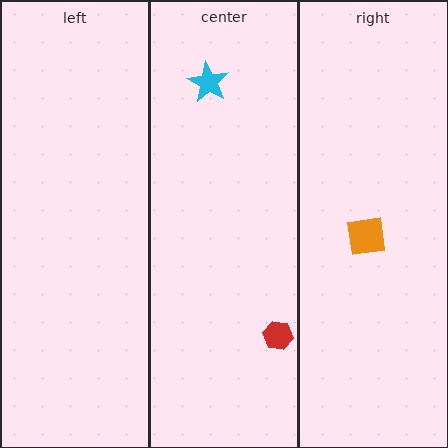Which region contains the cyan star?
The center region.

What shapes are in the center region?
The red hexagon, the cyan star.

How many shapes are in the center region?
2.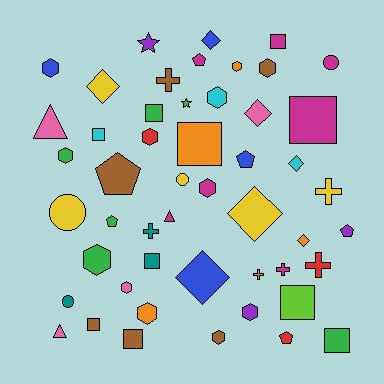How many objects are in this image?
There are 50 objects.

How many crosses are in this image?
There are 6 crosses.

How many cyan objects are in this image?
There are 3 cyan objects.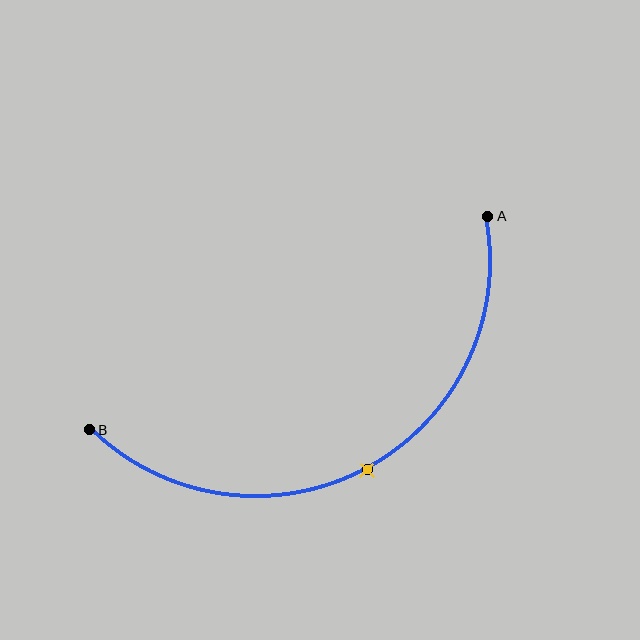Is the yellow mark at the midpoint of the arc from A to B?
Yes. The yellow mark lies on the arc at equal arc-length from both A and B — it is the arc midpoint.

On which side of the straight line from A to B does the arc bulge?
The arc bulges below the straight line connecting A and B.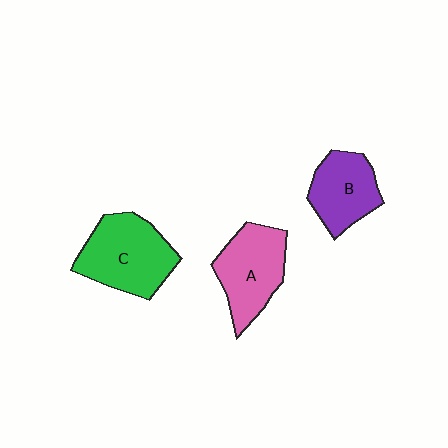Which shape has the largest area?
Shape C (green).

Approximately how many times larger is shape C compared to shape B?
Approximately 1.4 times.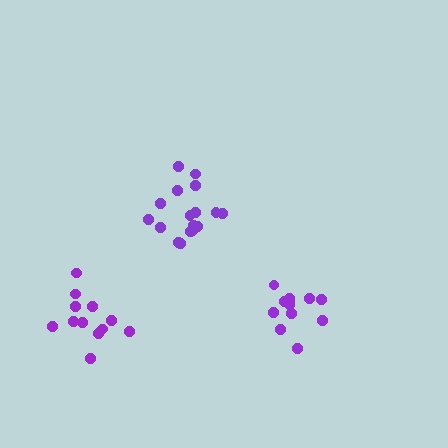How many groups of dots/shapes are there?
There are 3 groups.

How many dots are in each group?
Group 1: 17 dots, Group 2: 13 dots, Group 3: 12 dots (42 total).